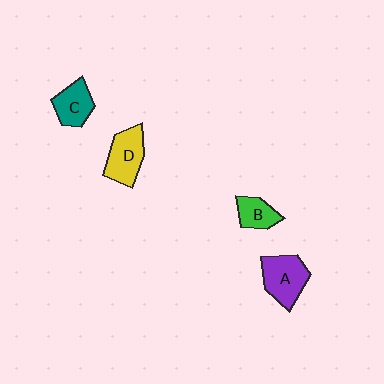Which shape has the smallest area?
Shape B (green).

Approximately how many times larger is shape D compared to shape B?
Approximately 1.5 times.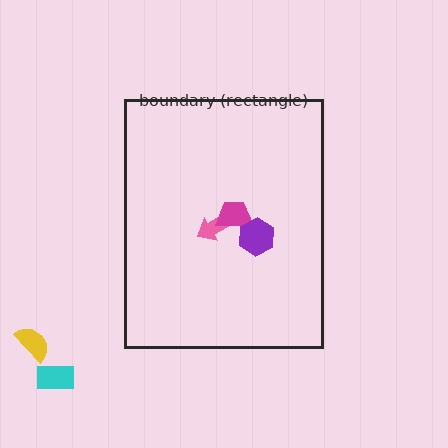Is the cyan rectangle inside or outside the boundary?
Outside.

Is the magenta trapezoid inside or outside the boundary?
Inside.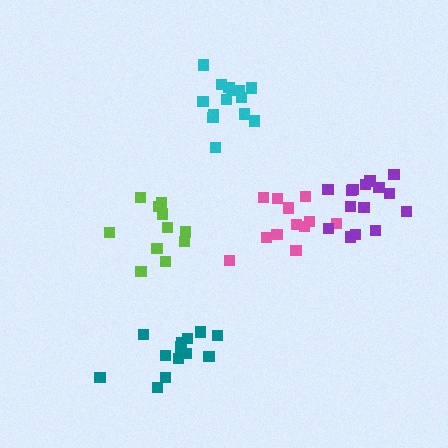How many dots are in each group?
Group 1: 15 dots, Group 2: 12 dots, Group 3: 13 dots, Group 4: 11 dots, Group 5: 15 dots (66 total).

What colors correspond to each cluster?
The clusters are colored: cyan, pink, teal, lime, purple.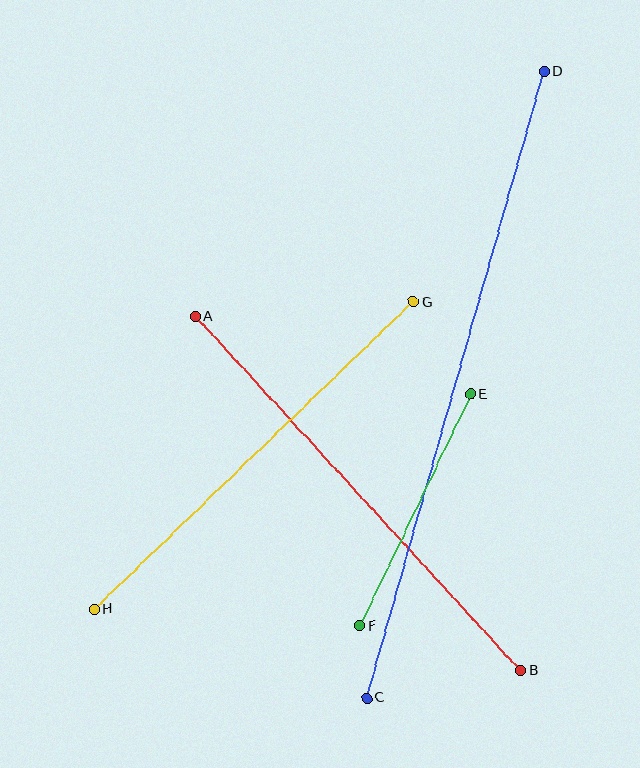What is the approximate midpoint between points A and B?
The midpoint is at approximately (358, 493) pixels.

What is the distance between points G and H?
The distance is approximately 443 pixels.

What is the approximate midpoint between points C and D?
The midpoint is at approximately (455, 385) pixels.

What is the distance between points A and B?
The distance is approximately 481 pixels.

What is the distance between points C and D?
The distance is approximately 651 pixels.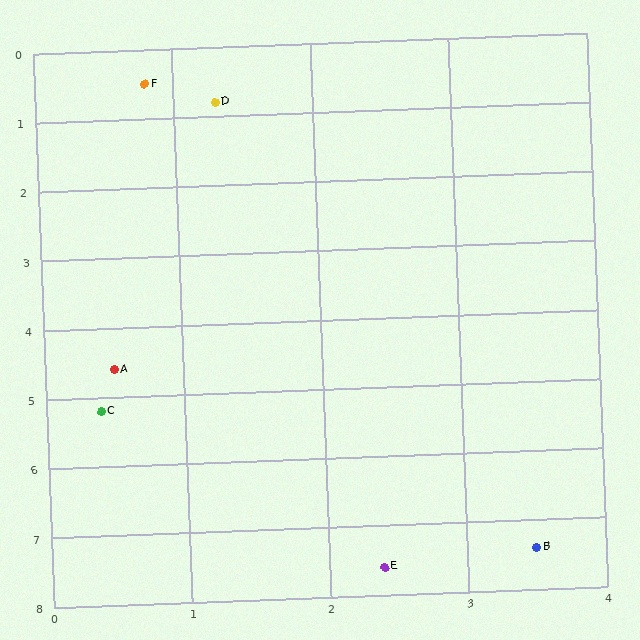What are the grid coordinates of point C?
Point C is at approximately (0.4, 5.2).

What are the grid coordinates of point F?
Point F is at approximately (0.8, 0.5).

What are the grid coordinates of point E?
Point E is at approximately (2.4, 7.6).